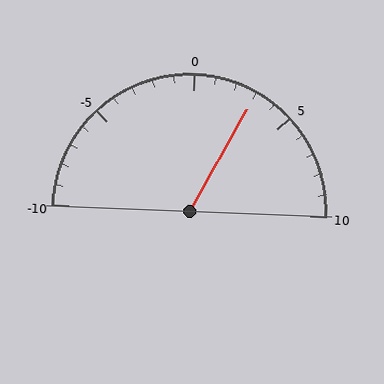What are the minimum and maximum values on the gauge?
The gauge ranges from -10 to 10.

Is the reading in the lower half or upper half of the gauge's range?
The reading is in the upper half of the range (-10 to 10).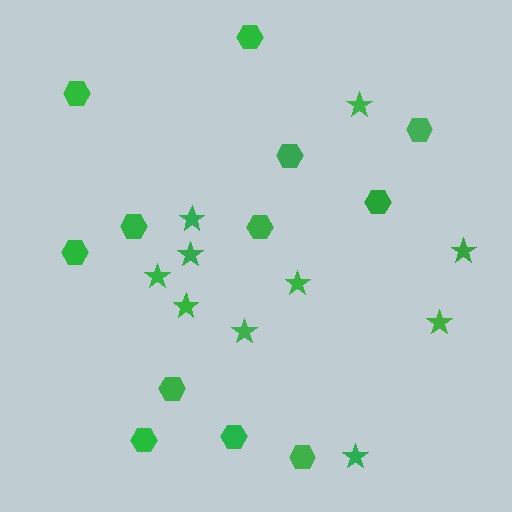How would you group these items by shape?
There are 2 groups: one group of stars (10) and one group of hexagons (12).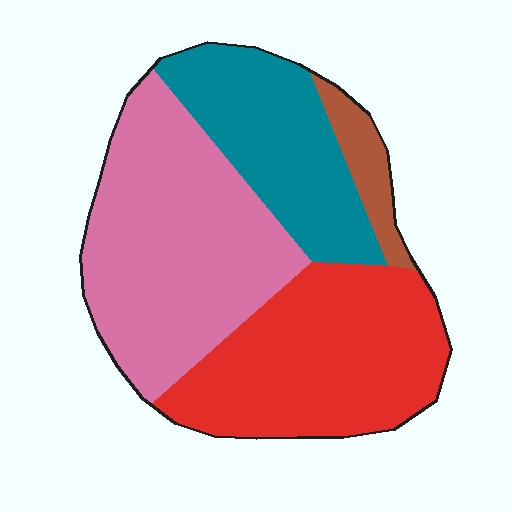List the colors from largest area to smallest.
From largest to smallest: pink, red, teal, brown.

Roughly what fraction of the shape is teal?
Teal covers roughly 20% of the shape.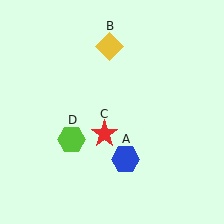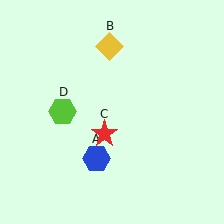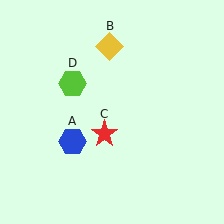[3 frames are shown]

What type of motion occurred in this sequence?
The blue hexagon (object A), lime hexagon (object D) rotated clockwise around the center of the scene.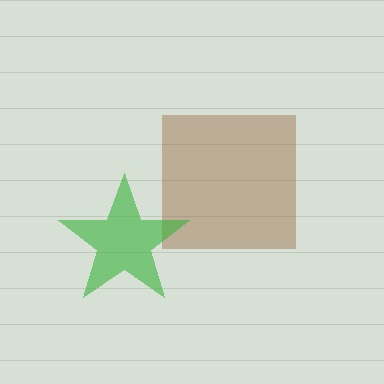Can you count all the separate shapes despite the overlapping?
Yes, there are 2 separate shapes.